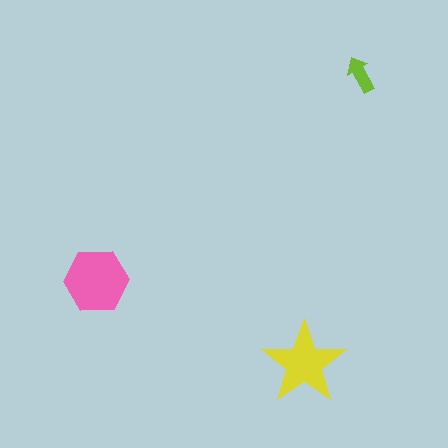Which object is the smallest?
The lime arrow.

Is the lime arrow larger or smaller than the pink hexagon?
Smaller.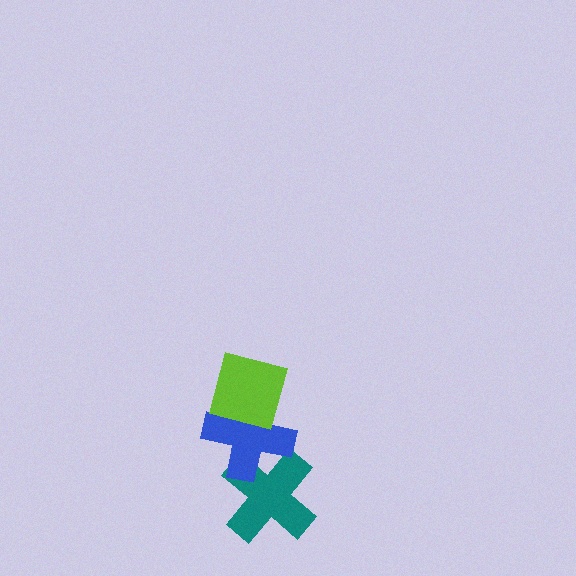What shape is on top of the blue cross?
The lime square is on top of the blue cross.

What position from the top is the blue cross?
The blue cross is 2nd from the top.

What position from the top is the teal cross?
The teal cross is 3rd from the top.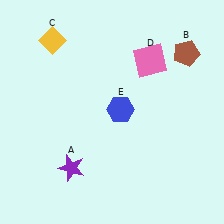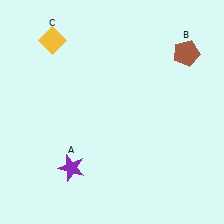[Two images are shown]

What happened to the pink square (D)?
The pink square (D) was removed in Image 2. It was in the top-right area of Image 1.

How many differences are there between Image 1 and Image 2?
There are 2 differences between the two images.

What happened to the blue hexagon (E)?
The blue hexagon (E) was removed in Image 2. It was in the top-right area of Image 1.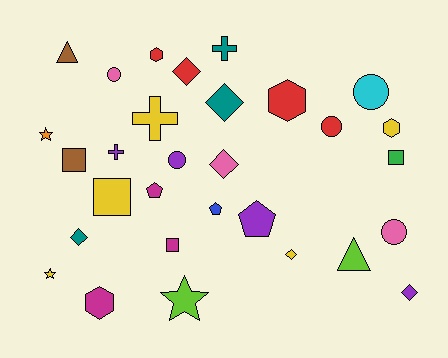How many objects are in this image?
There are 30 objects.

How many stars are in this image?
There are 3 stars.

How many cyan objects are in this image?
There is 1 cyan object.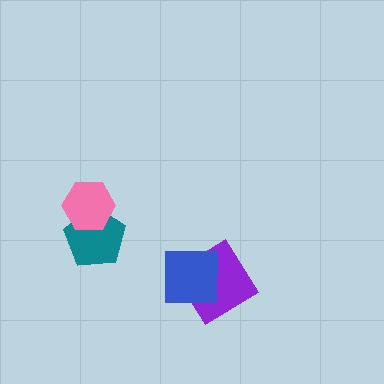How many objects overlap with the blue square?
1 object overlaps with the blue square.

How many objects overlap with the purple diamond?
1 object overlaps with the purple diamond.